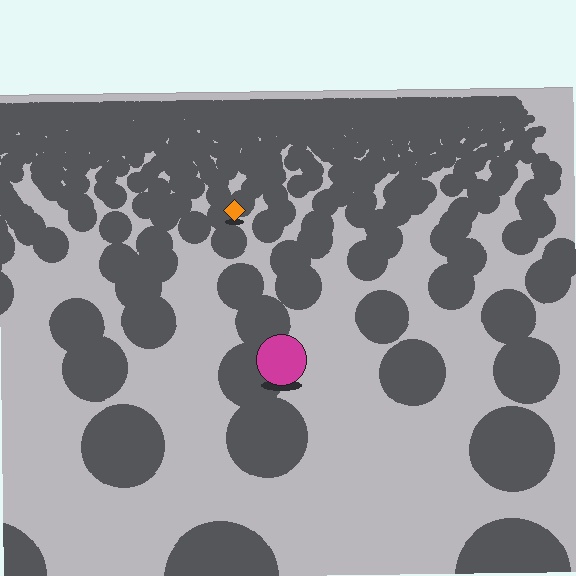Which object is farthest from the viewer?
The orange diamond is farthest from the viewer. It appears smaller and the ground texture around it is denser.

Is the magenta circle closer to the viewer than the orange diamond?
Yes. The magenta circle is closer — you can tell from the texture gradient: the ground texture is coarser near it.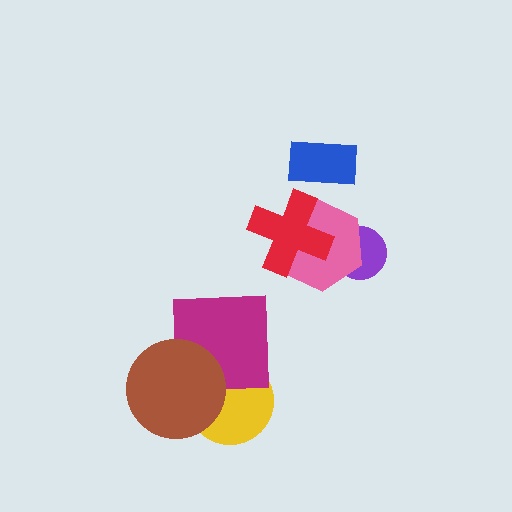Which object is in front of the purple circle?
The pink hexagon is in front of the purple circle.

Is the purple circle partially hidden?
Yes, it is partially covered by another shape.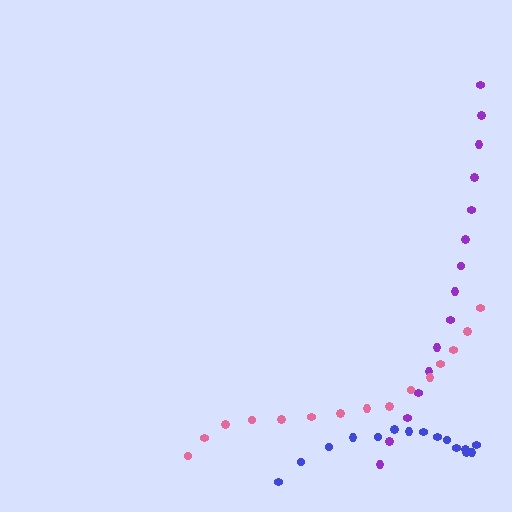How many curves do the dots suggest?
There are 3 distinct paths.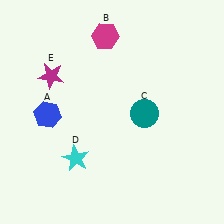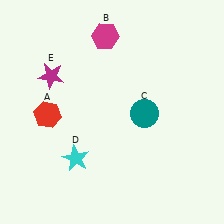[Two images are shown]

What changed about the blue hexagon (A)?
In Image 1, A is blue. In Image 2, it changed to red.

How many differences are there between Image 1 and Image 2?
There is 1 difference between the two images.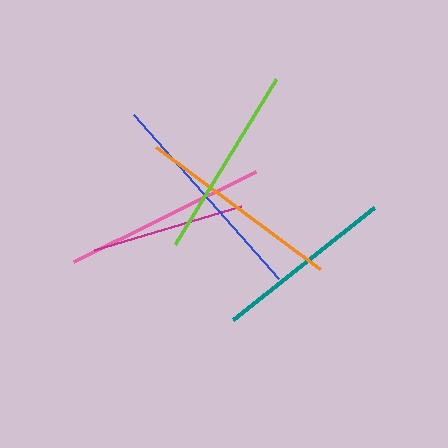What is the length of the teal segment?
The teal segment is approximately 180 pixels long.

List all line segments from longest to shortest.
From longest to shortest: blue, orange, pink, lime, teal, magenta.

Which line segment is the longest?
The blue line is the longest at approximately 219 pixels.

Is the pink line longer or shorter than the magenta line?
The pink line is longer than the magenta line.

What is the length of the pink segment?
The pink segment is approximately 203 pixels long.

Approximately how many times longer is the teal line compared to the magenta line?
The teal line is approximately 1.2 times the length of the magenta line.